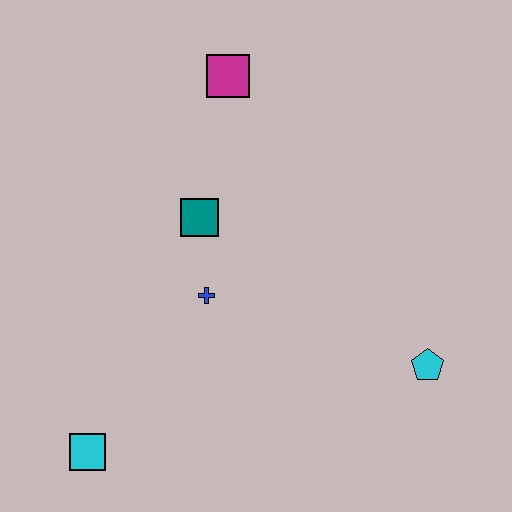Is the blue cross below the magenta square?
Yes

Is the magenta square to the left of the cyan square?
No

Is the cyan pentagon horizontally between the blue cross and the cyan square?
No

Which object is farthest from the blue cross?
The cyan pentagon is farthest from the blue cross.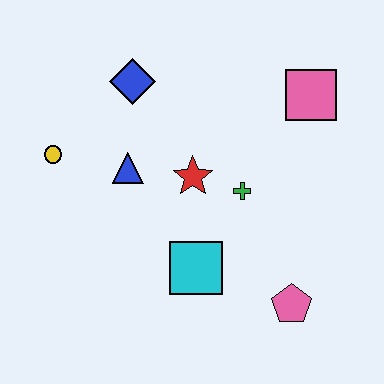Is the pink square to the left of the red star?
No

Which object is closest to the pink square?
The green cross is closest to the pink square.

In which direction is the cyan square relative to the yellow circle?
The cyan square is to the right of the yellow circle.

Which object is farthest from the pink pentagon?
The yellow circle is farthest from the pink pentagon.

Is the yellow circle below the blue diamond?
Yes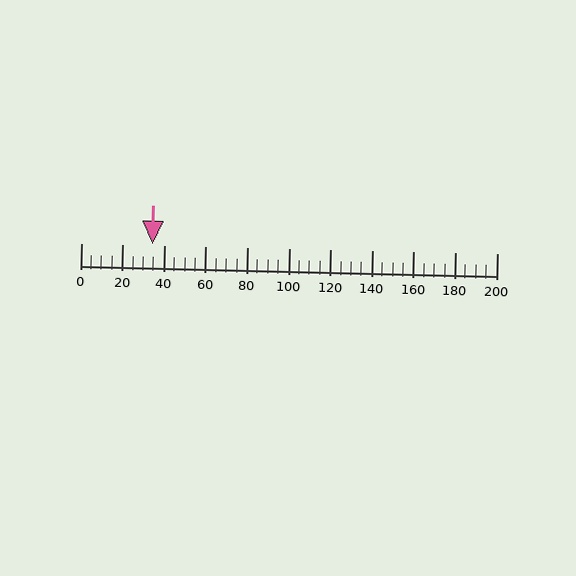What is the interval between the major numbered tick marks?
The major tick marks are spaced 20 units apart.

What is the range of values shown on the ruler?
The ruler shows values from 0 to 200.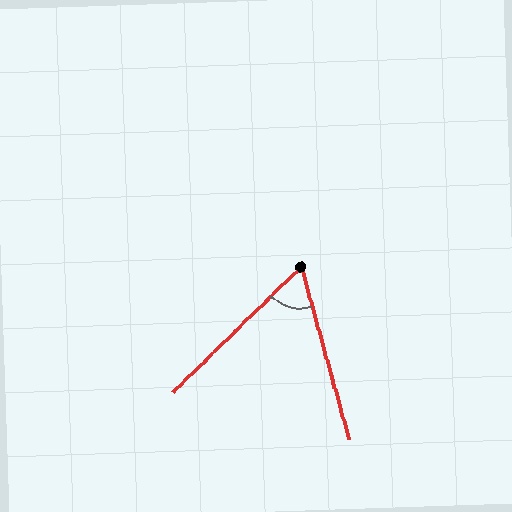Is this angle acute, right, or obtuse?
It is acute.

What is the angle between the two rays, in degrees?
Approximately 61 degrees.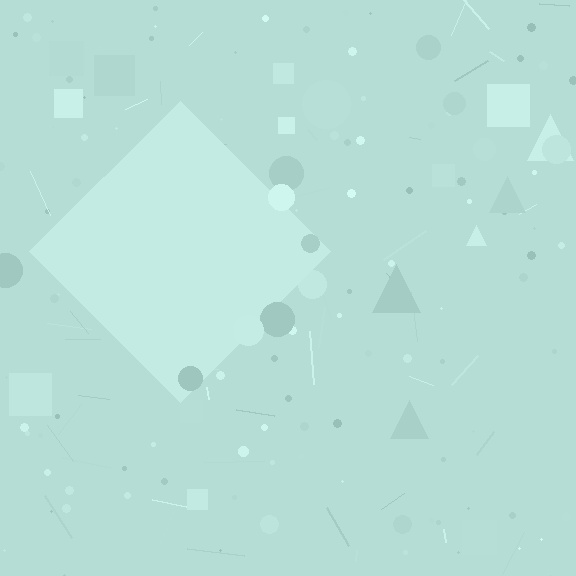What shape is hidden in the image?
A diamond is hidden in the image.